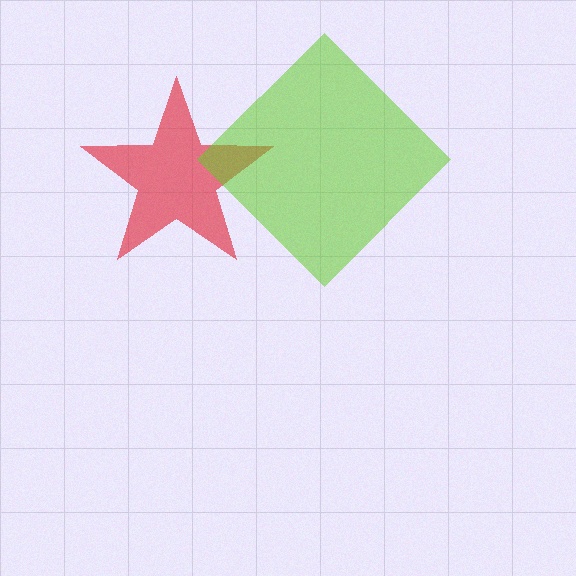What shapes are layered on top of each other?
The layered shapes are: a red star, a lime diamond.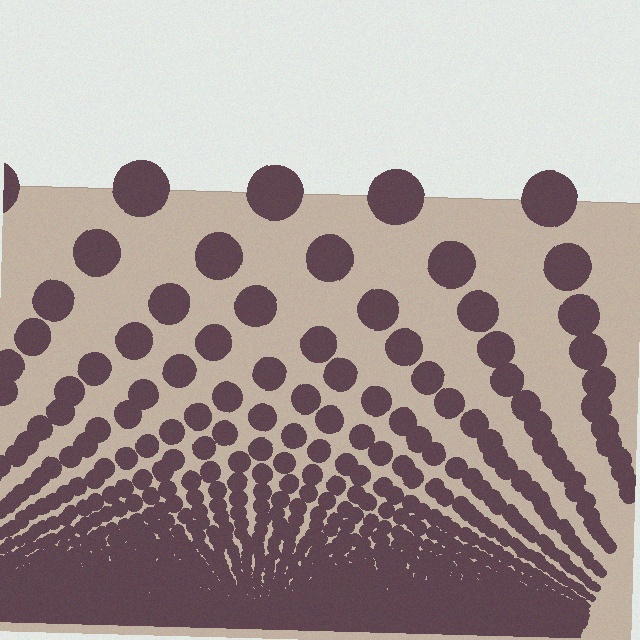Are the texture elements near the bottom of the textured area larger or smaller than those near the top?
Smaller. The gradient is inverted — elements near the bottom are smaller and denser.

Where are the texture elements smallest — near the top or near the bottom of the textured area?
Near the bottom.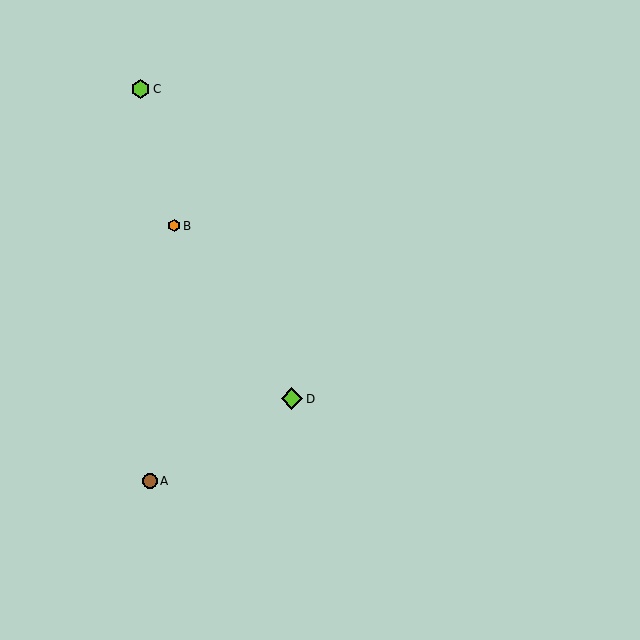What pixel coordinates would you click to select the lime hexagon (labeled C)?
Click at (141, 89) to select the lime hexagon C.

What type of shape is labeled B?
Shape B is an orange hexagon.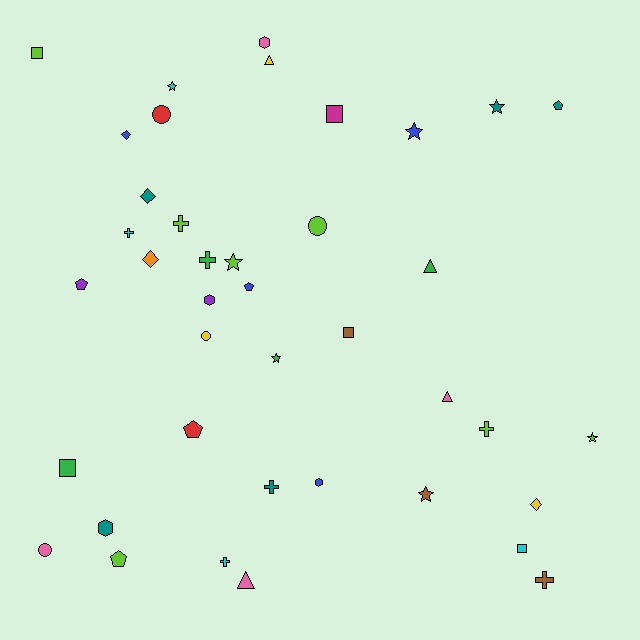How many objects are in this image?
There are 40 objects.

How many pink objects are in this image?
There are 4 pink objects.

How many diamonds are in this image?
There are 4 diamonds.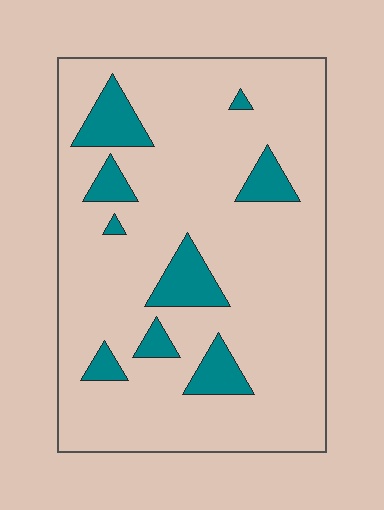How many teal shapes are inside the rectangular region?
9.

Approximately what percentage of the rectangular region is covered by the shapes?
Approximately 15%.